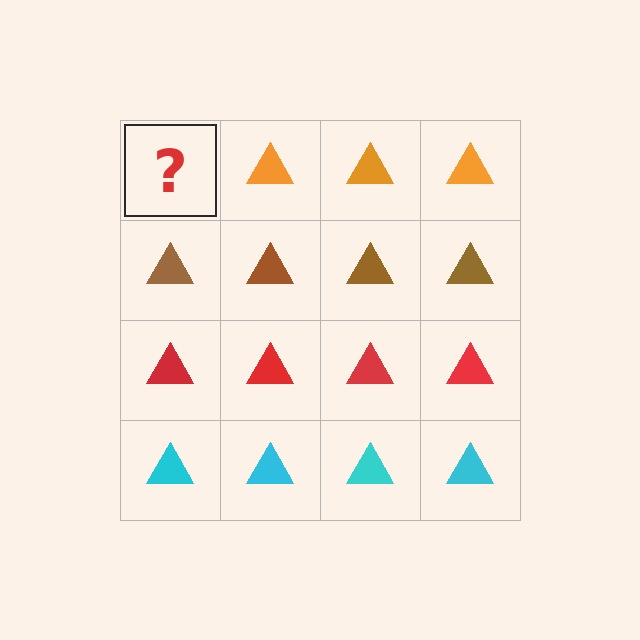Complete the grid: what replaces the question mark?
The question mark should be replaced with an orange triangle.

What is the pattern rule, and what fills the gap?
The rule is that each row has a consistent color. The gap should be filled with an orange triangle.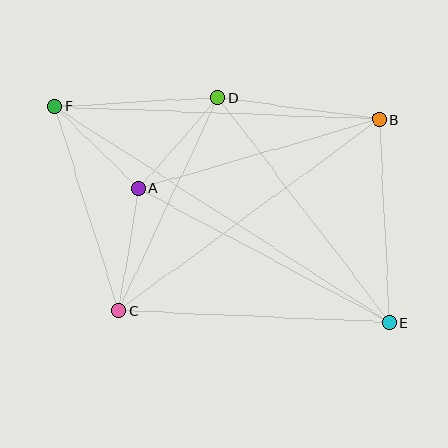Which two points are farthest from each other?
Points E and F are farthest from each other.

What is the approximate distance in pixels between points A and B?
The distance between A and B is approximately 251 pixels.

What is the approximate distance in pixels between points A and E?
The distance between A and E is approximately 284 pixels.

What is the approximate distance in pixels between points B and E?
The distance between B and E is approximately 204 pixels.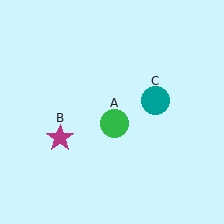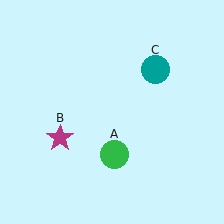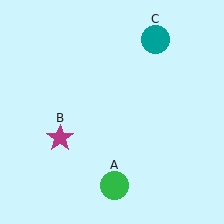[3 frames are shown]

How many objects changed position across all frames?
2 objects changed position: green circle (object A), teal circle (object C).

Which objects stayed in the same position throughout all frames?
Magenta star (object B) remained stationary.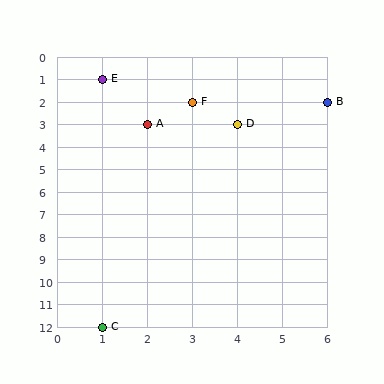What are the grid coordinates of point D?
Point D is at grid coordinates (4, 3).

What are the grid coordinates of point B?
Point B is at grid coordinates (6, 2).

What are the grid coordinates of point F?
Point F is at grid coordinates (3, 2).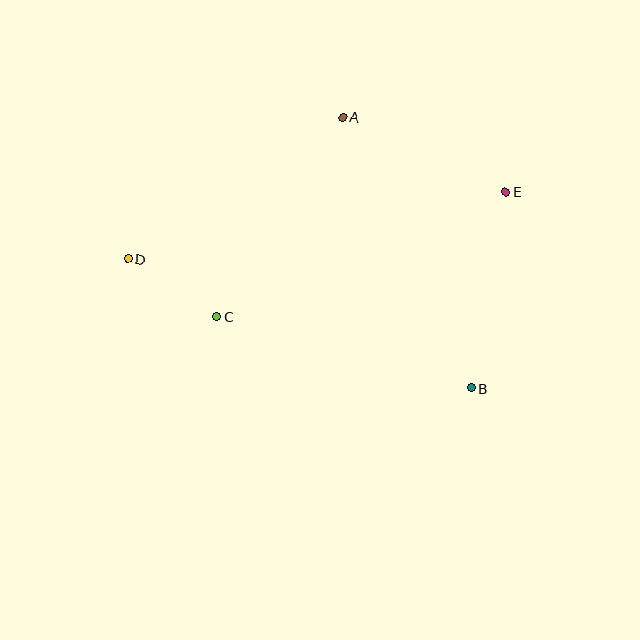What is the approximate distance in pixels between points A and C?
The distance between A and C is approximately 236 pixels.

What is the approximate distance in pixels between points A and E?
The distance between A and E is approximately 179 pixels.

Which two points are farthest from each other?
Points D and E are farthest from each other.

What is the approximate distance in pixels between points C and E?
The distance between C and E is approximately 315 pixels.